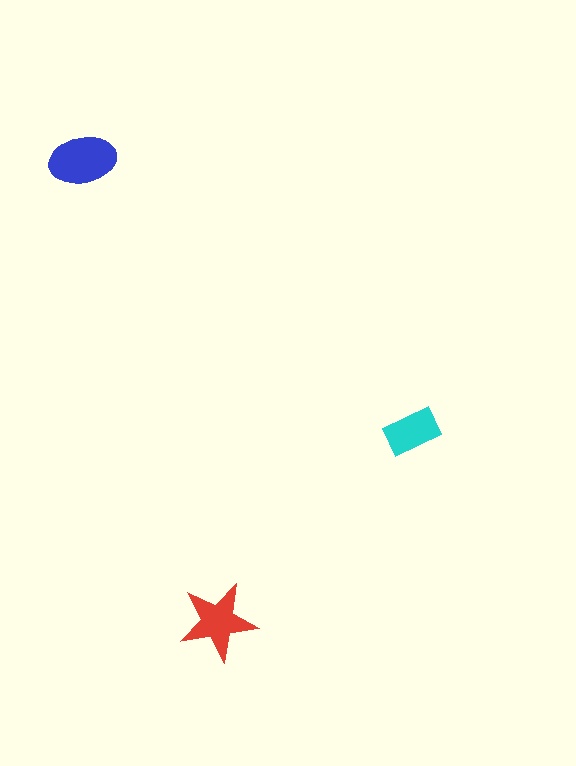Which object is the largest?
The blue ellipse.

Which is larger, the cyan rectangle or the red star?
The red star.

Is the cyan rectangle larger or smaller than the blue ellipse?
Smaller.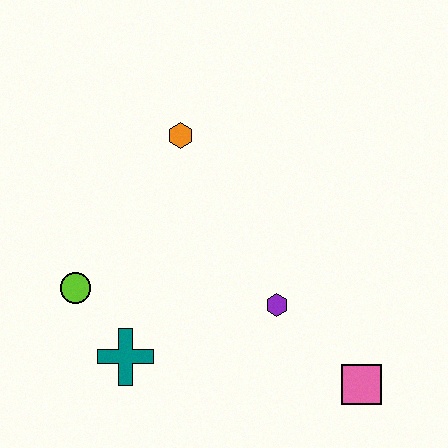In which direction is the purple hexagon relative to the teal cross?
The purple hexagon is to the right of the teal cross.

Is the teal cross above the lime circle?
No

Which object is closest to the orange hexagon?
The lime circle is closest to the orange hexagon.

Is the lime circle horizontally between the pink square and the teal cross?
No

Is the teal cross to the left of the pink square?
Yes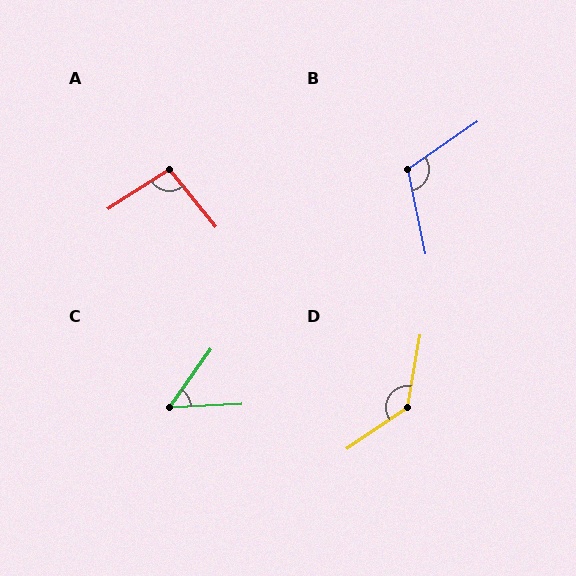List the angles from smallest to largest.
C (52°), A (96°), B (113°), D (134°).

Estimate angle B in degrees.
Approximately 113 degrees.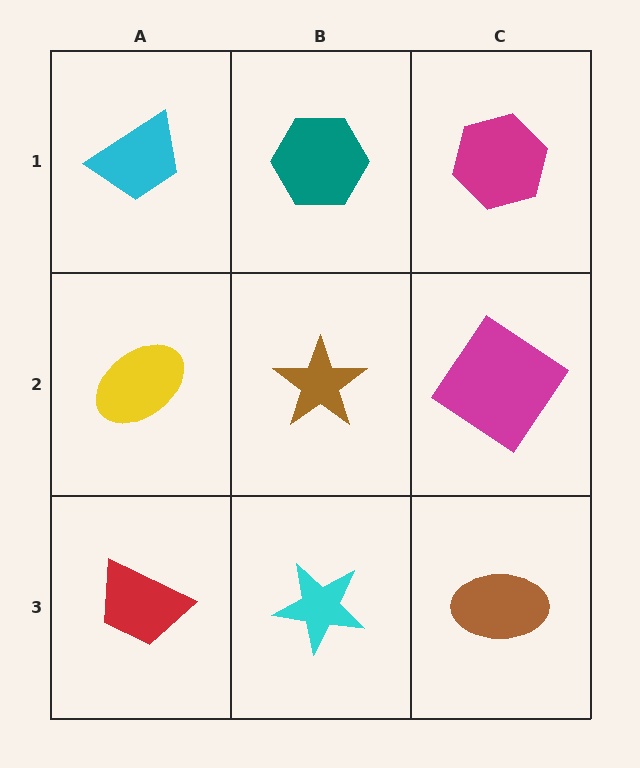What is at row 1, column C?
A magenta hexagon.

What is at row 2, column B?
A brown star.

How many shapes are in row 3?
3 shapes.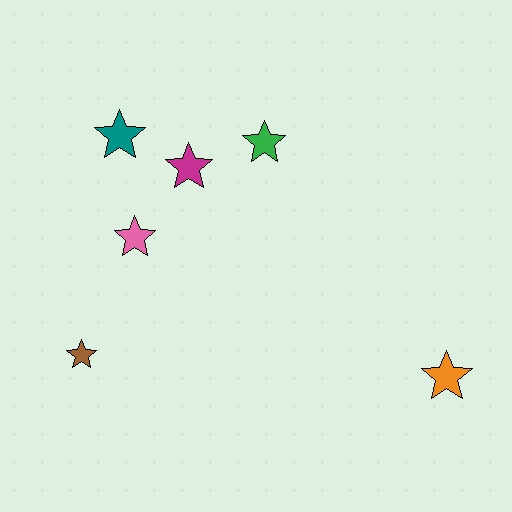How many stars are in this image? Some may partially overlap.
There are 6 stars.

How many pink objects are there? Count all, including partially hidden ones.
There is 1 pink object.